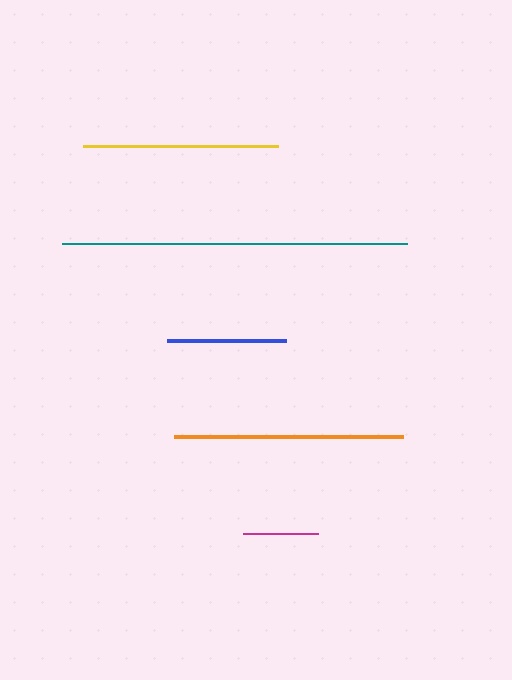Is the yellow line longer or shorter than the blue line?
The yellow line is longer than the blue line.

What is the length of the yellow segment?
The yellow segment is approximately 194 pixels long.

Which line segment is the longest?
The teal line is the longest at approximately 345 pixels.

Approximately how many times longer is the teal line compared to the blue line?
The teal line is approximately 2.9 times the length of the blue line.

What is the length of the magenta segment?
The magenta segment is approximately 74 pixels long.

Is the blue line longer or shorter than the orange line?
The orange line is longer than the blue line.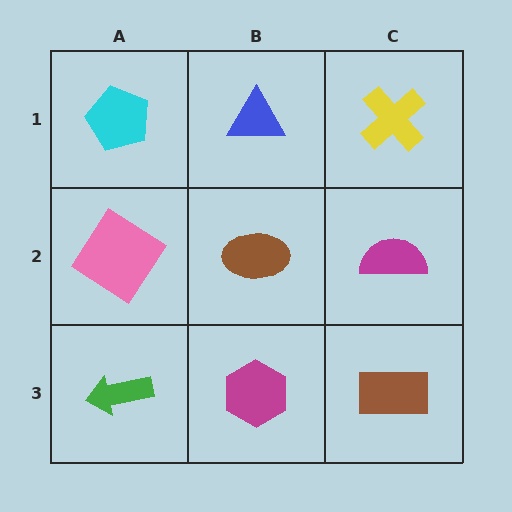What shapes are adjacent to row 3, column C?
A magenta semicircle (row 2, column C), a magenta hexagon (row 3, column B).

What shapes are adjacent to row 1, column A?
A pink diamond (row 2, column A), a blue triangle (row 1, column B).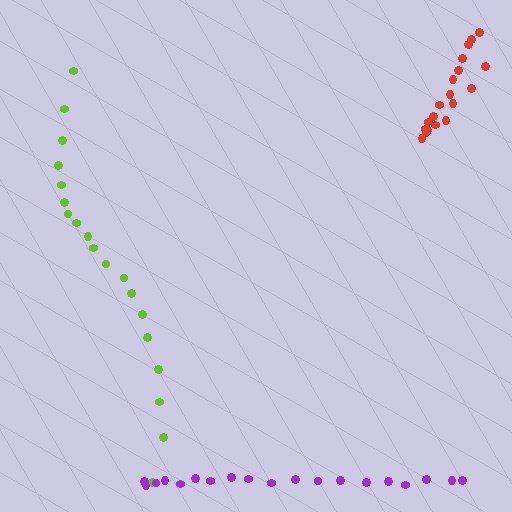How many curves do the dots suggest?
There are 3 distinct paths.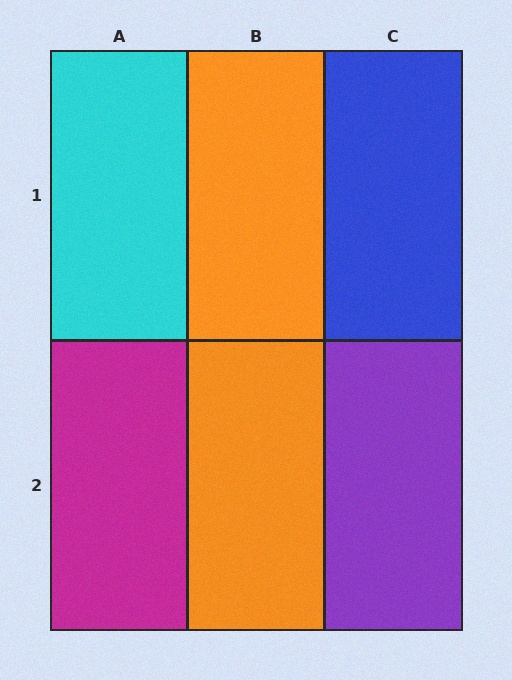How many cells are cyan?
1 cell is cyan.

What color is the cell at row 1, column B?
Orange.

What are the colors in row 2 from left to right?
Magenta, orange, purple.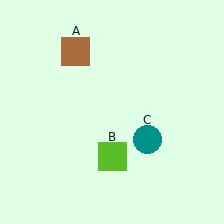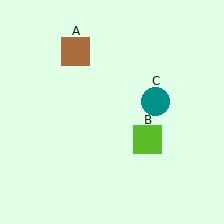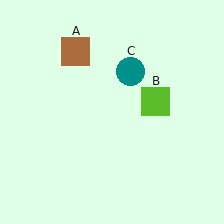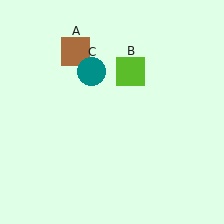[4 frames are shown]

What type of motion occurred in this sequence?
The lime square (object B), teal circle (object C) rotated counterclockwise around the center of the scene.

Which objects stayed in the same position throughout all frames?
Brown square (object A) remained stationary.